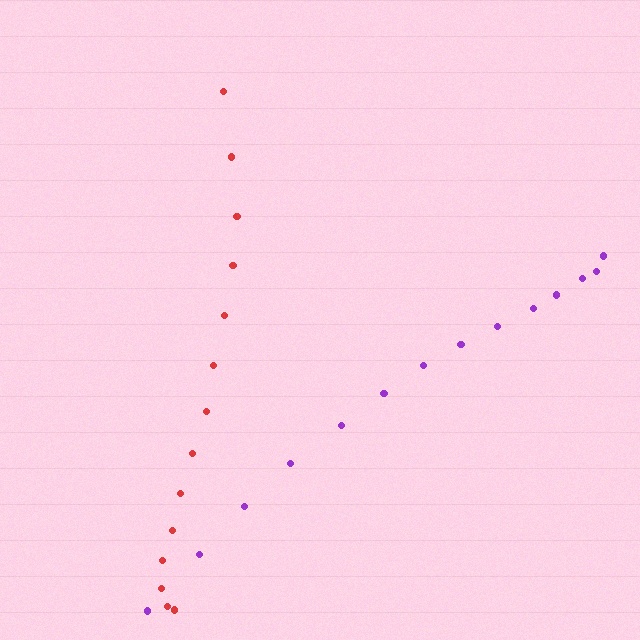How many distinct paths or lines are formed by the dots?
There are 2 distinct paths.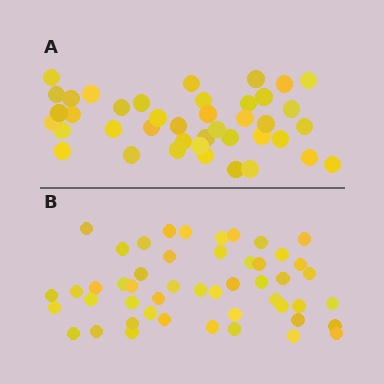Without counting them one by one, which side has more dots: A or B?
Region B (the bottom region) has more dots.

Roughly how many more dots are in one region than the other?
Region B has roughly 8 or so more dots than region A.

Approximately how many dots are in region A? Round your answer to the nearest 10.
About 40 dots. (The exact count is 41, which rounds to 40.)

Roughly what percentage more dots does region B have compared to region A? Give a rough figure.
About 20% more.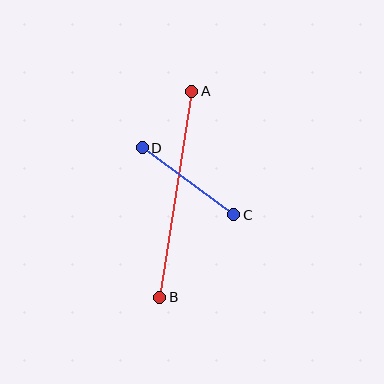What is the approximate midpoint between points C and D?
The midpoint is at approximately (188, 181) pixels.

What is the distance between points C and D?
The distance is approximately 113 pixels.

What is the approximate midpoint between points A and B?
The midpoint is at approximately (176, 194) pixels.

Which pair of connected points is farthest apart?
Points A and B are farthest apart.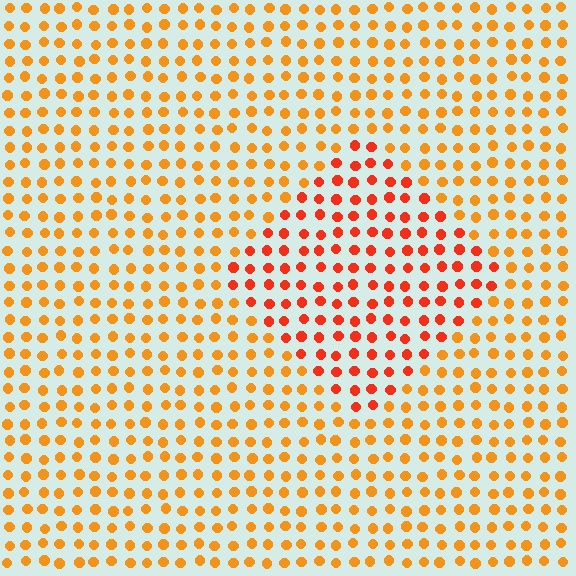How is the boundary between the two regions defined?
The boundary is defined purely by a slight shift in hue (about 28 degrees). Spacing, size, and orientation are identical on both sides.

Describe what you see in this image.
The image is filled with small orange elements in a uniform arrangement. A diamond-shaped region is visible where the elements are tinted to a slightly different hue, forming a subtle color boundary.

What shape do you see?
I see a diamond.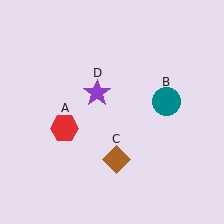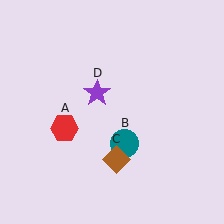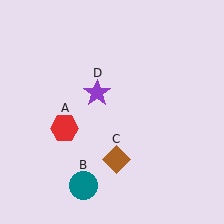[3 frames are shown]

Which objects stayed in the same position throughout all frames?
Red hexagon (object A) and brown diamond (object C) and purple star (object D) remained stationary.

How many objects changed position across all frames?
1 object changed position: teal circle (object B).